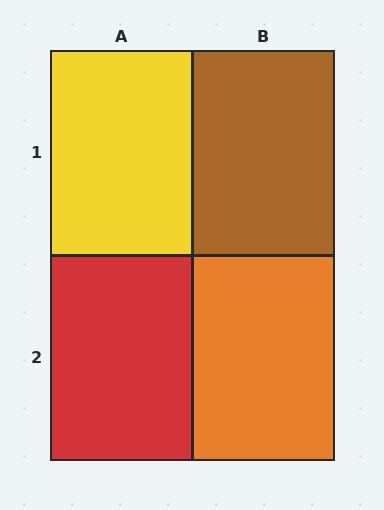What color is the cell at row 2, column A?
Red.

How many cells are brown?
1 cell is brown.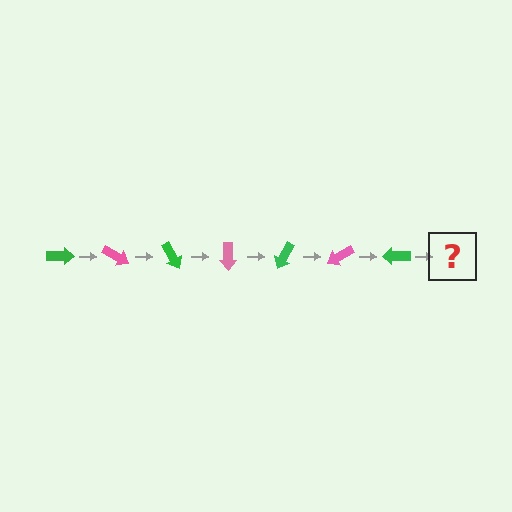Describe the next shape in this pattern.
It should be a pink arrow, rotated 210 degrees from the start.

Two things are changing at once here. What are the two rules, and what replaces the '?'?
The two rules are that it rotates 30 degrees each step and the color cycles through green and pink. The '?' should be a pink arrow, rotated 210 degrees from the start.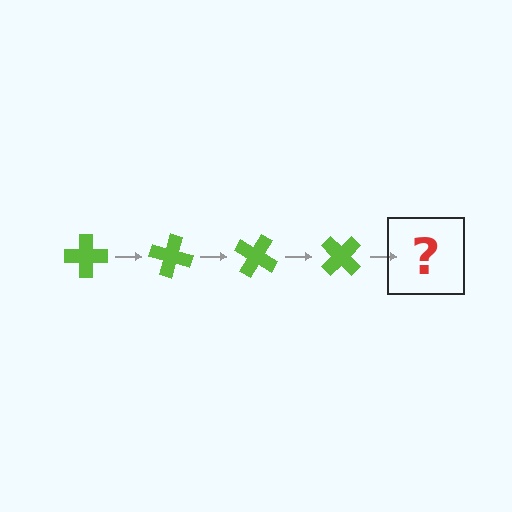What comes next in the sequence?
The next element should be a lime cross rotated 60 degrees.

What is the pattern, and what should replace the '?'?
The pattern is that the cross rotates 15 degrees each step. The '?' should be a lime cross rotated 60 degrees.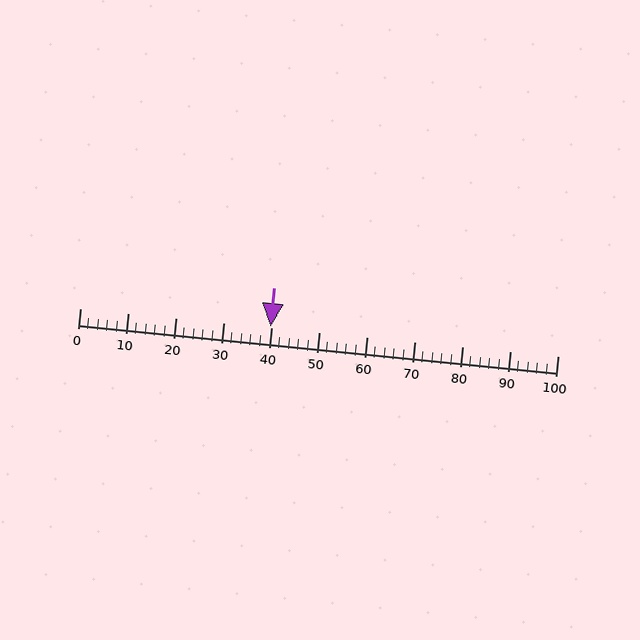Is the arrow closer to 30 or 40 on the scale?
The arrow is closer to 40.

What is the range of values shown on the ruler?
The ruler shows values from 0 to 100.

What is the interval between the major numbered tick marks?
The major tick marks are spaced 10 units apart.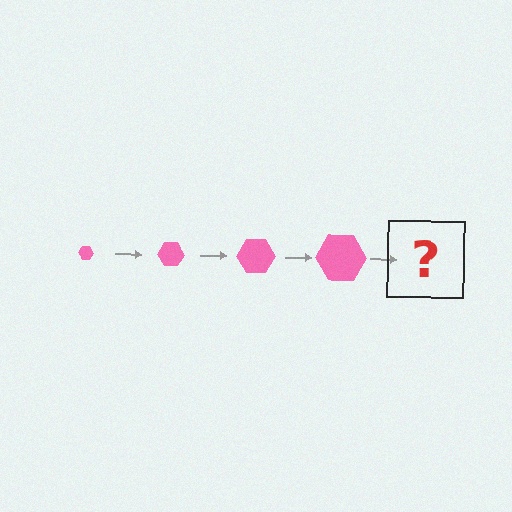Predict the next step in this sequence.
The next step is a pink hexagon, larger than the previous one.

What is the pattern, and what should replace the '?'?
The pattern is that the hexagon gets progressively larger each step. The '?' should be a pink hexagon, larger than the previous one.